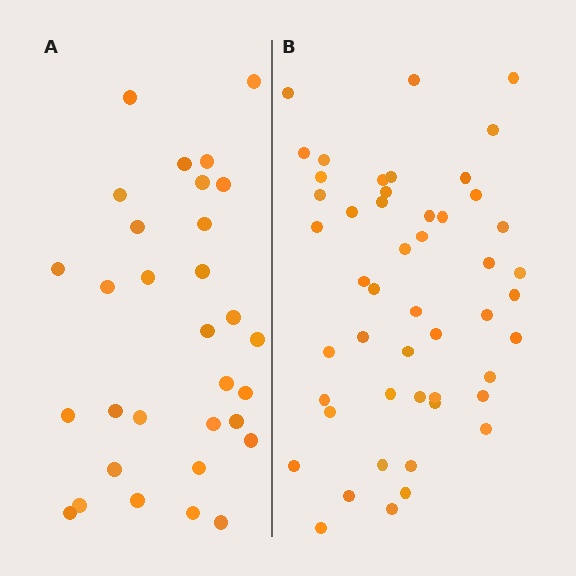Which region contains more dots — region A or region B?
Region B (the right region) has more dots.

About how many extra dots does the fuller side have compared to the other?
Region B has approximately 20 more dots than region A.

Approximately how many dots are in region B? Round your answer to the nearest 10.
About 50 dots. (The exact count is 49, which rounds to 50.)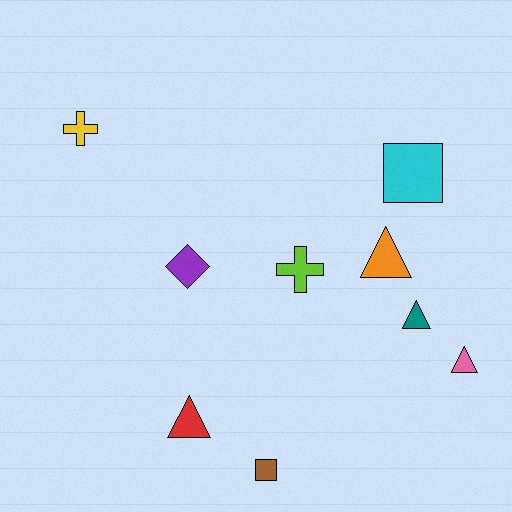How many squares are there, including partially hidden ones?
There are 2 squares.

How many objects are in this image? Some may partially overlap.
There are 9 objects.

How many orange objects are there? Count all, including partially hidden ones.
There is 1 orange object.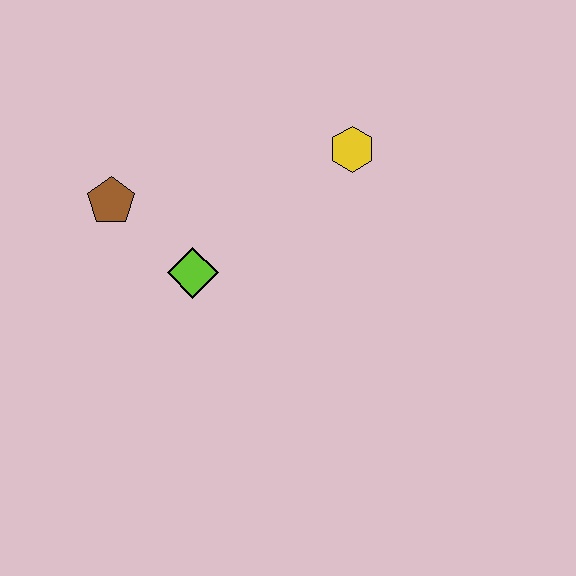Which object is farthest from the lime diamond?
The yellow hexagon is farthest from the lime diamond.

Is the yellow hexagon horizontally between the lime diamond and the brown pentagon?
No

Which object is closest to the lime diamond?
The brown pentagon is closest to the lime diamond.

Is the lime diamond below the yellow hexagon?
Yes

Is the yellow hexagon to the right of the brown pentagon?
Yes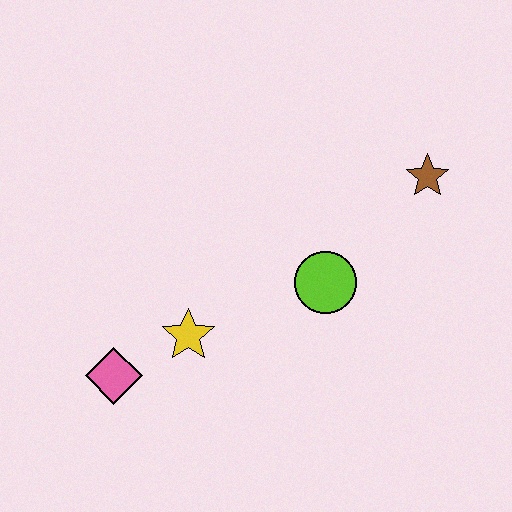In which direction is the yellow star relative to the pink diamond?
The yellow star is to the right of the pink diamond.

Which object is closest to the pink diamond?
The yellow star is closest to the pink diamond.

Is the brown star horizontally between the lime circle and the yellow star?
No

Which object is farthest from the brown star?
The pink diamond is farthest from the brown star.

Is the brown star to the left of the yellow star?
No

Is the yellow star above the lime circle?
No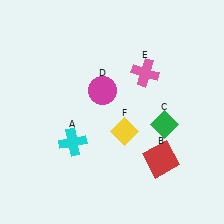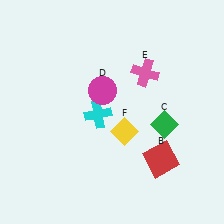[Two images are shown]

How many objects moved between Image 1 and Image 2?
1 object moved between the two images.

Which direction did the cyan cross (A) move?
The cyan cross (A) moved up.